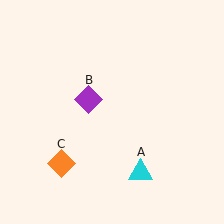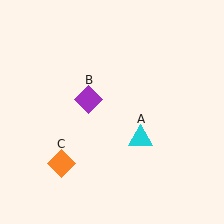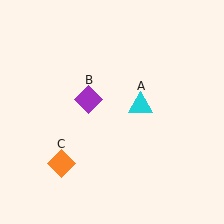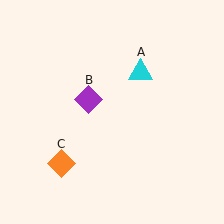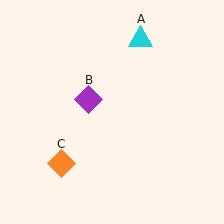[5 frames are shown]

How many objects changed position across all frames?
1 object changed position: cyan triangle (object A).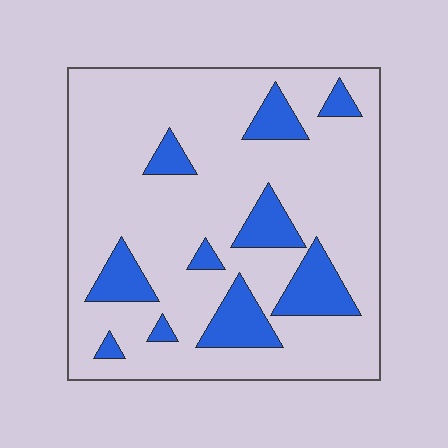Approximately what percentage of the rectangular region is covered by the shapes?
Approximately 20%.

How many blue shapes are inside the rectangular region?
10.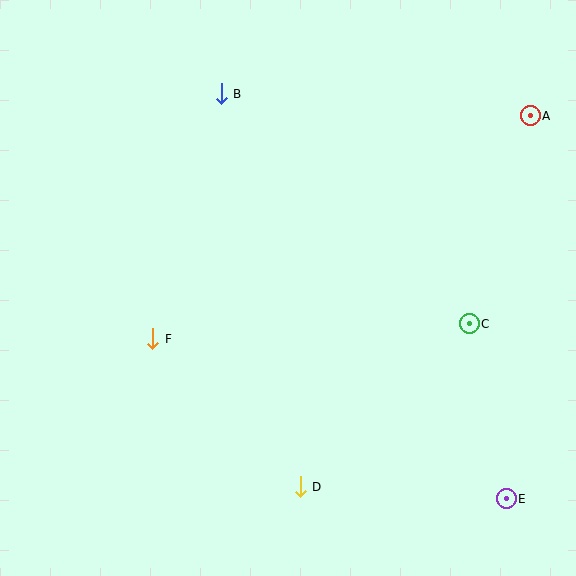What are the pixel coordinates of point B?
Point B is at (221, 94).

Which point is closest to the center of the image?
Point F at (153, 339) is closest to the center.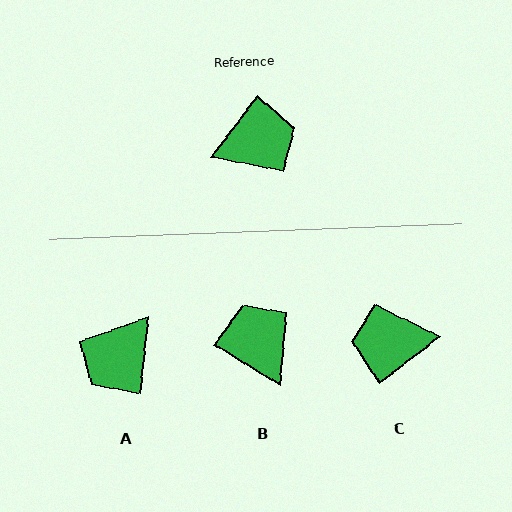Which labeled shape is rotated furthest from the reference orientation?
C, about 164 degrees away.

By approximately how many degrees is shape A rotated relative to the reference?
Approximately 149 degrees clockwise.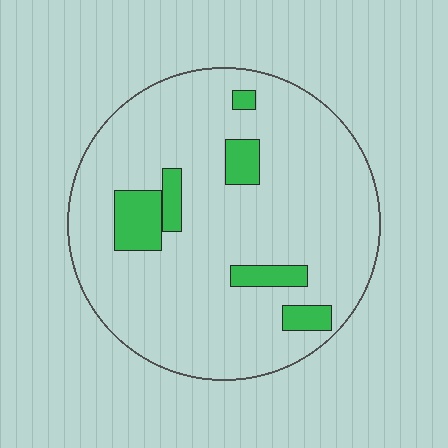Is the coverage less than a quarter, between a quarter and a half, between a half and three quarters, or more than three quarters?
Less than a quarter.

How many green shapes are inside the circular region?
6.